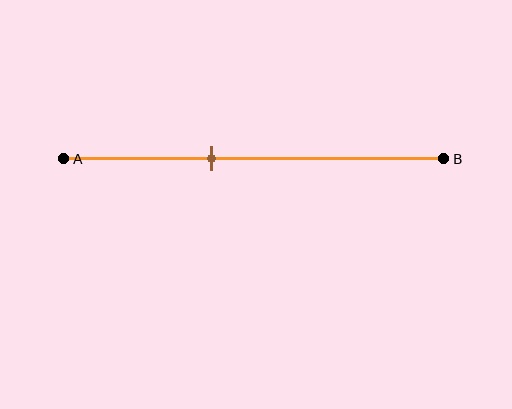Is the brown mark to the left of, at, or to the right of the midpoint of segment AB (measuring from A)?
The brown mark is to the left of the midpoint of segment AB.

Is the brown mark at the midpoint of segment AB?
No, the mark is at about 40% from A, not at the 50% midpoint.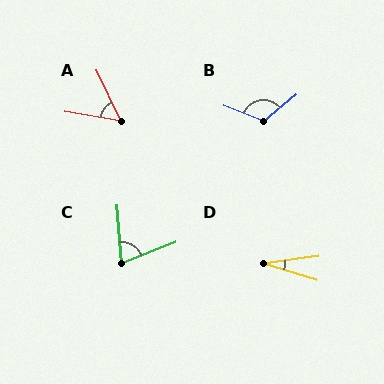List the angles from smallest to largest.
D (25°), A (55°), C (73°), B (119°).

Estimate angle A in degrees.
Approximately 55 degrees.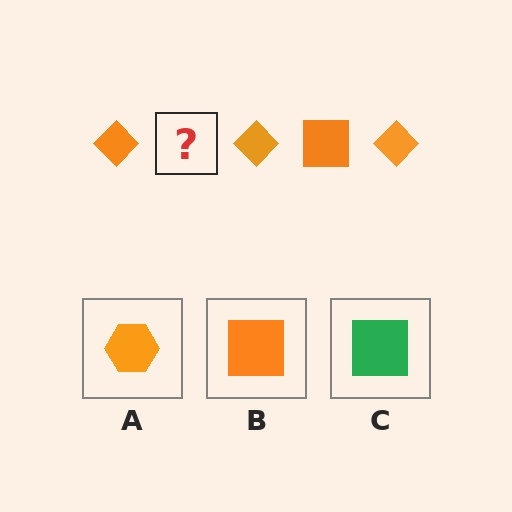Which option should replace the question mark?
Option B.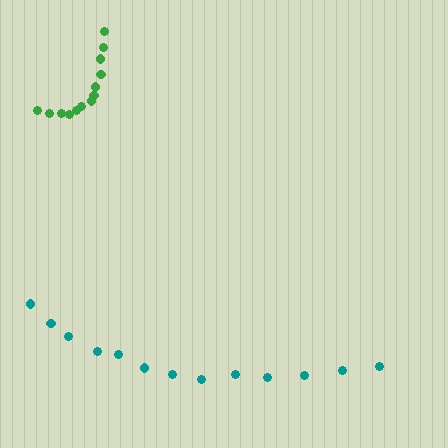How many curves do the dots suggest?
There are 2 distinct paths.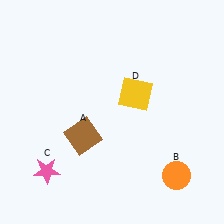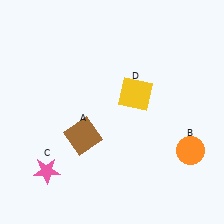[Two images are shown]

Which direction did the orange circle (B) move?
The orange circle (B) moved up.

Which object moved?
The orange circle (B) moved up.